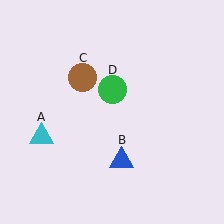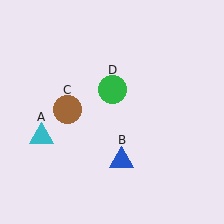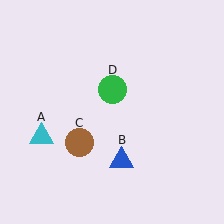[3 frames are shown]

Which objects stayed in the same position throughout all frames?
Cyan triangle (object A) and blue triangle (object B) and green circle (object D) remained stationary.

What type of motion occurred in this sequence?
The brown circle (object C) rotated counterclockwise around the center of the scene.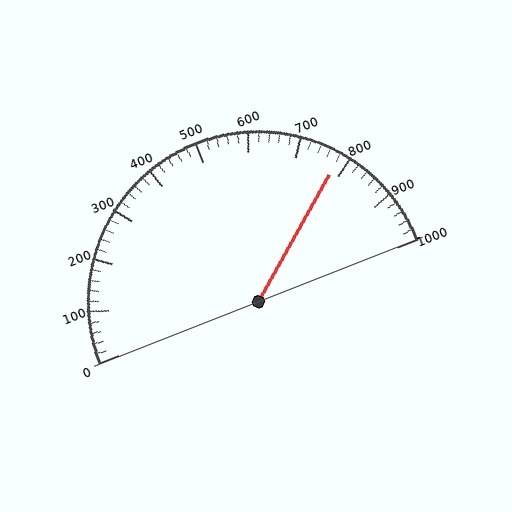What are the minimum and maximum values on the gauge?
The gauge ranges from 0 to 1000.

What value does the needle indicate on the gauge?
The needle indicates approximately 780.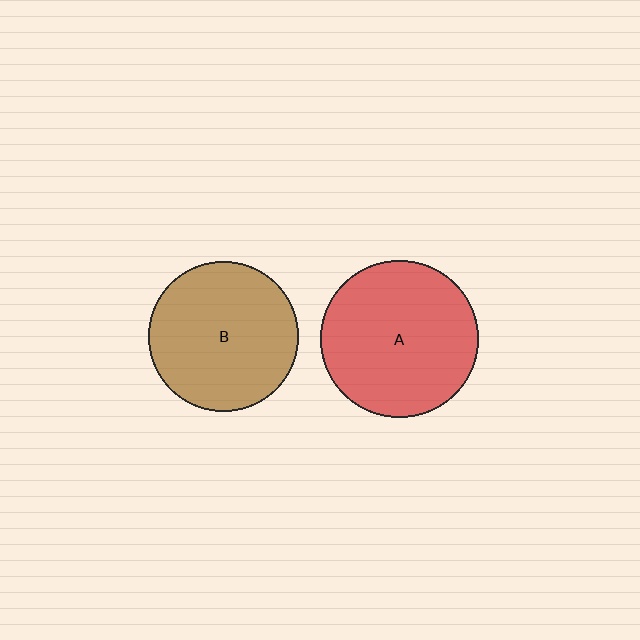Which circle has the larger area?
Circle A (red).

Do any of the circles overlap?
No, none of the circles overlap.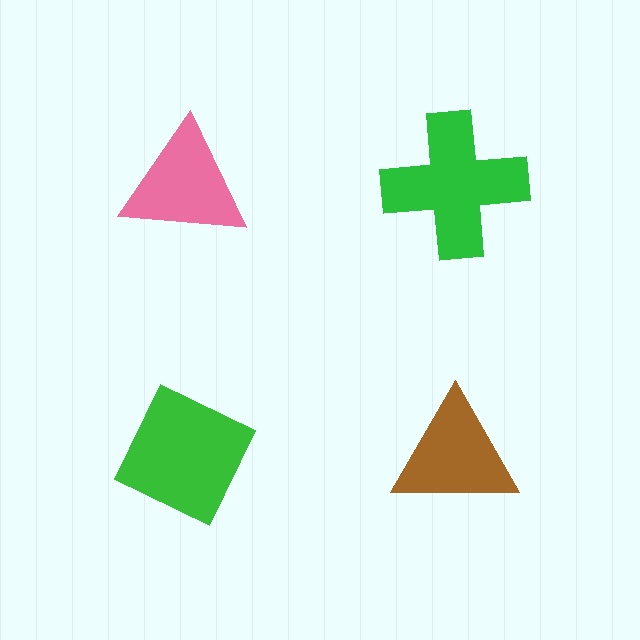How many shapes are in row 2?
2 shapes.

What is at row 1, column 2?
A green cross.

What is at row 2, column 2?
A brown triangle.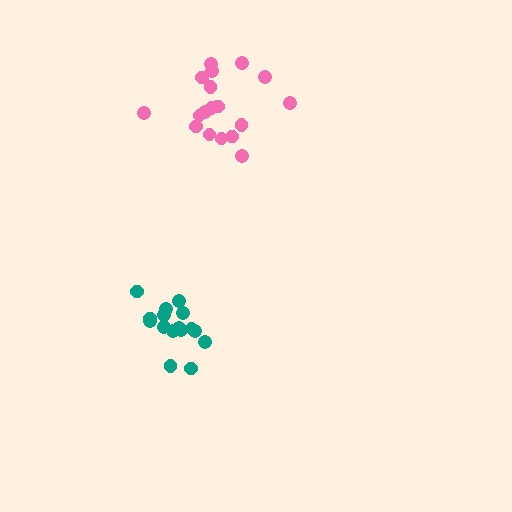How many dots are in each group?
Group 1: 18 dots, Group 2: 16 dots (34 total).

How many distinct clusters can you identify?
There are 2 distinct clusters.